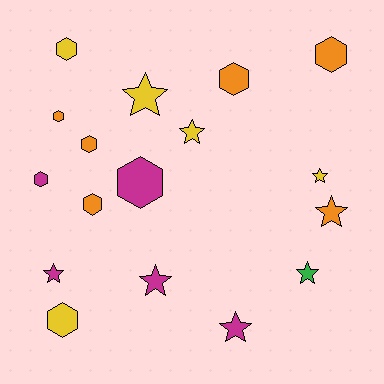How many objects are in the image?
There are 17 objects.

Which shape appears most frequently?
Hexagon, with 9 objects.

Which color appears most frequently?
Orange, with 6 objects.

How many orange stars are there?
There is 1 orange star.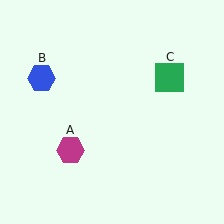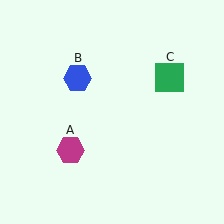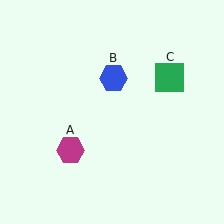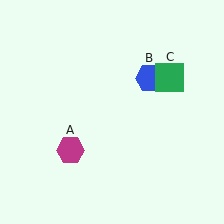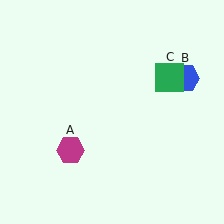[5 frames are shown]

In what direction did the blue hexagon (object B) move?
The blue hexagon (object B) moved right.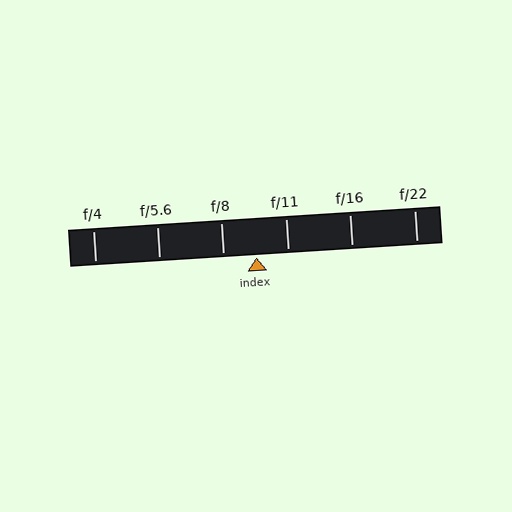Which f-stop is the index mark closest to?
The index mark is closest to f/11.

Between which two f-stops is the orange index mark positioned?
The index mark is between f/8 and f/11.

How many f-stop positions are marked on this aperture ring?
There are 6 f-stop positions marked.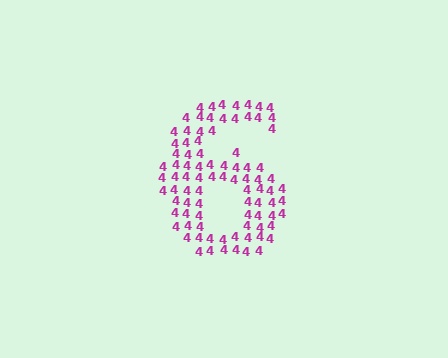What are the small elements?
The small elements are digit 4's.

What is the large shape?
The large shape is the digit 6.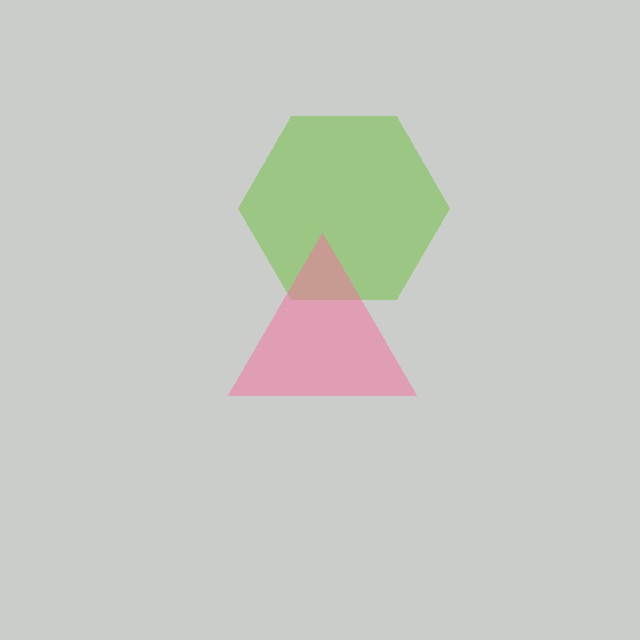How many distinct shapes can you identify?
There are 2 distinct shapes: a lime hexagon, a pink triangle.